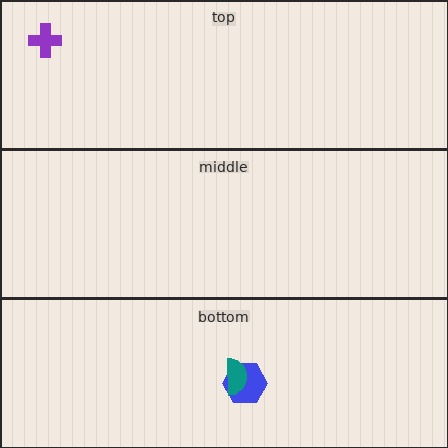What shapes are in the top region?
The purple cross.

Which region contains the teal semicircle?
The bottom region.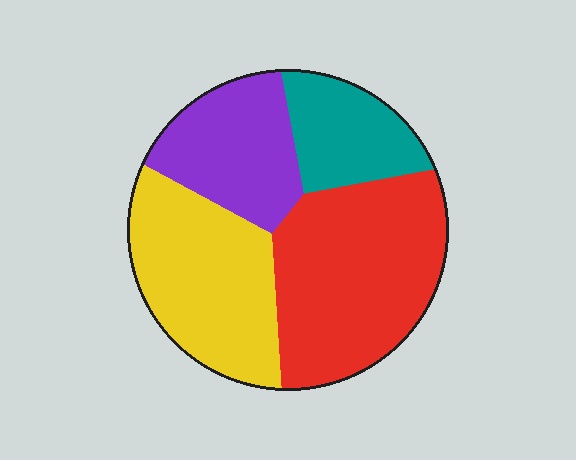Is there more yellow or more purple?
Yellow.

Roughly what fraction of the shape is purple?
Purple takes up about one fifth (1/5) of the shape.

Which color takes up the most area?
Red, at roughly 35%.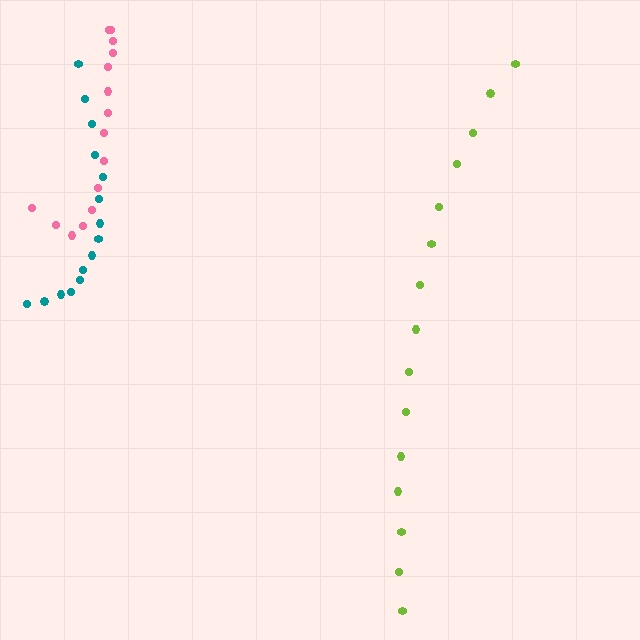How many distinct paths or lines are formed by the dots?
There are 3 distinct paths.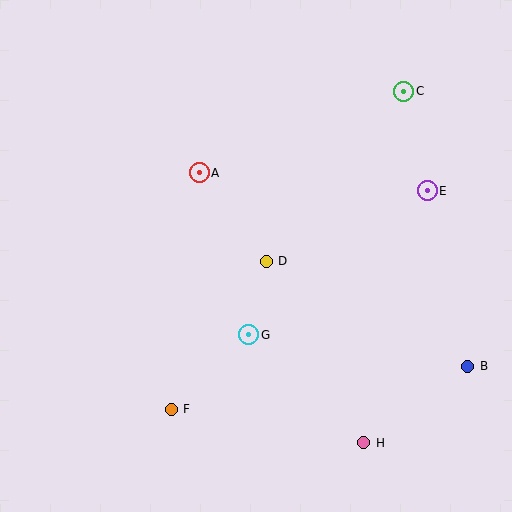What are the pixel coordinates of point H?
Point H is at (364, 443).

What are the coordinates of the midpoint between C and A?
The midpoint between C and A is at (301, 132).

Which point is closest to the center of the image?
Point D at (266, 261) is closest to the center.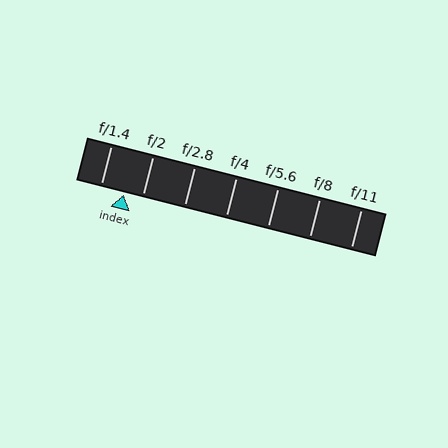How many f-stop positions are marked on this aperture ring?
There are 7 f-stop positions marked.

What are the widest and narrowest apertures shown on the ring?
The widest aperture shown is f/1.4 and the narrowest is f/11.